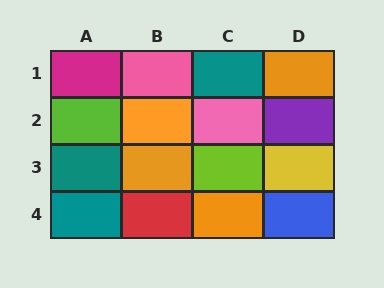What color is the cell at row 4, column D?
Blue.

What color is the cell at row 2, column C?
Pink.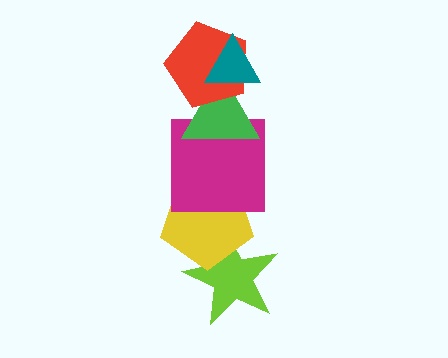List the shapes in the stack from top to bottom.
From top to bottom: the teal triangle, the red pentagon, the green triangle, the magenta square, the yellow pentagon, the lime star.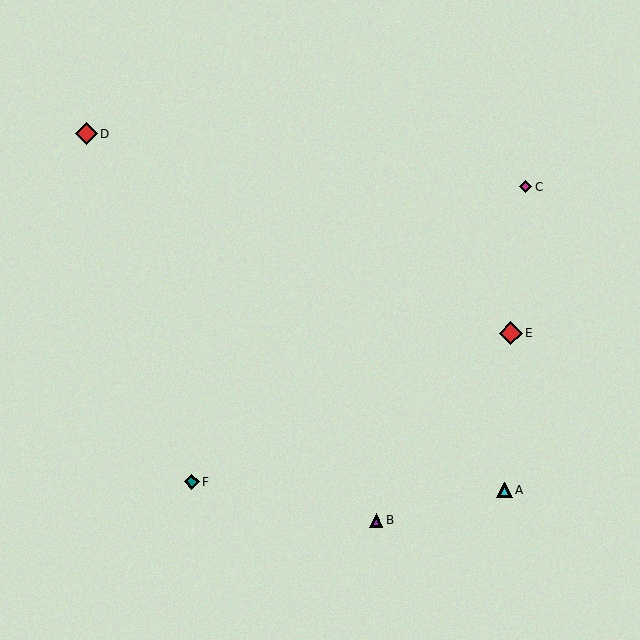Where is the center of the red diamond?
The center of the red diamond is at (511, 333).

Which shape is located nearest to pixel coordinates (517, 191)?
The magenta diamond (labeled C) at (526, 187) is nearest to that location.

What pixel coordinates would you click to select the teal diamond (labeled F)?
Click at (192, 482) to select the teal diamond F.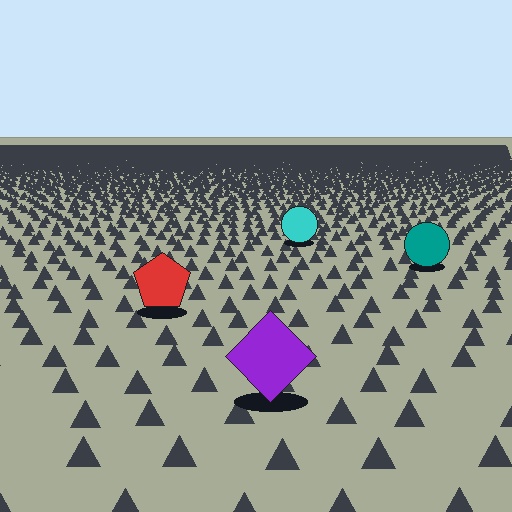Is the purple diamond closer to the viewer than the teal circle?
Yes. The purple diamond is closer — you can tell from the texture gradient: the ground texture is coarser near it.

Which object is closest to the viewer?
The purple diamond is closest. The texture marks near it are larger and more spread out.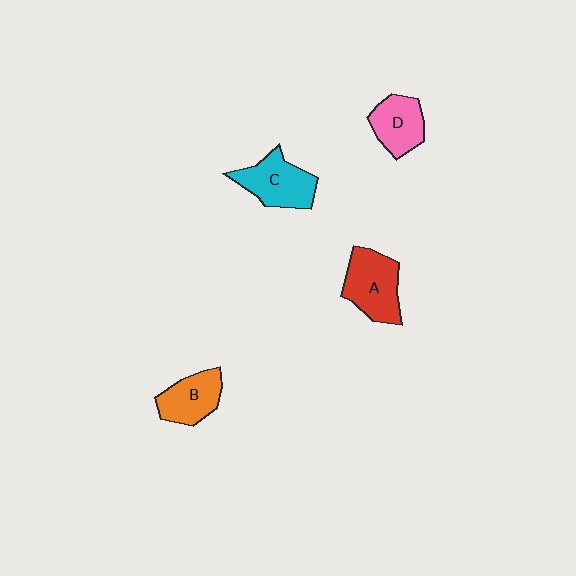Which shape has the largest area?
Shape A (red).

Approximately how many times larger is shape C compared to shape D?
Approximately 1.2 times.